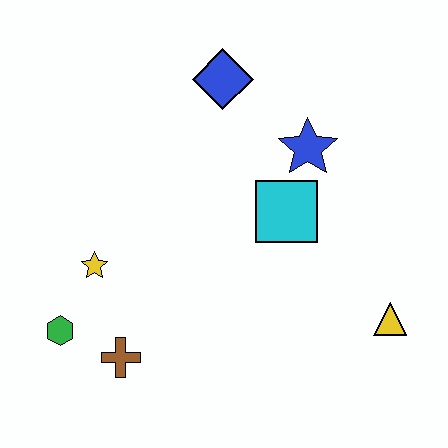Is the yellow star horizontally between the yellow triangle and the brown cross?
No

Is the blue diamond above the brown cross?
Yes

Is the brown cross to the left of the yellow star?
No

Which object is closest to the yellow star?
The green hexagon is closest to the yellow star.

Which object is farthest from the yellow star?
The yellow triangle is farthest from the yellow star.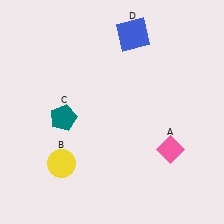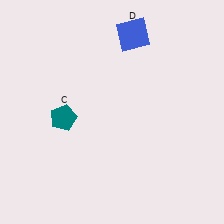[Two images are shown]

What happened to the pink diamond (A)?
The pink diamond (A) was removed in Image 2. It was in the bottom-right area of Image 1.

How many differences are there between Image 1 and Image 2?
There are 2 differences between the two images.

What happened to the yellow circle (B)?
The yellow circle (B) was removed in Image 2. It was in the bottom-left area of Image 1.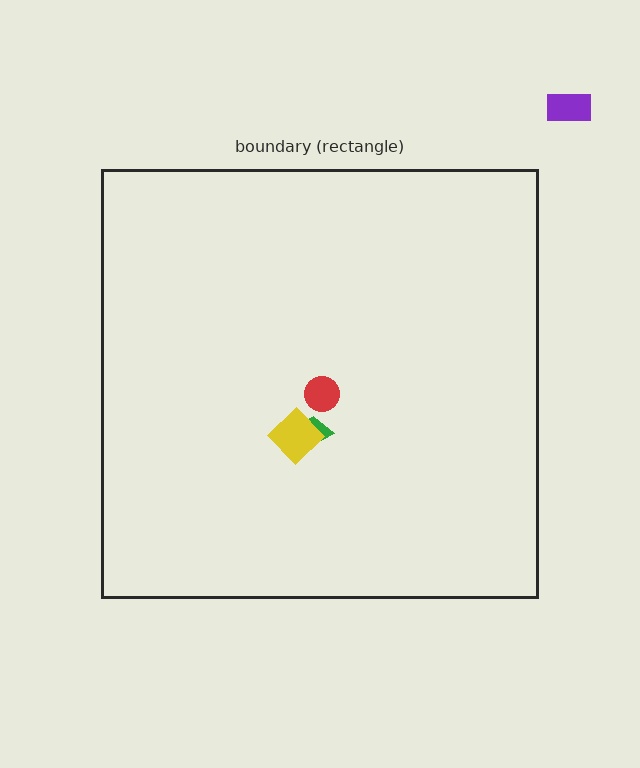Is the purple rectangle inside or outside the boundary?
Outside.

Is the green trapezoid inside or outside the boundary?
Inside.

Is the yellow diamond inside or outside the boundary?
Inside.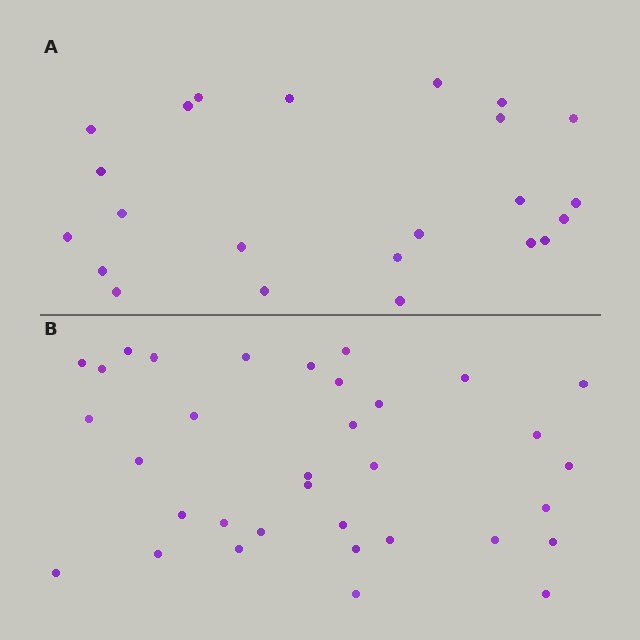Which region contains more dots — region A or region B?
Region B (the bottom region) has more dots.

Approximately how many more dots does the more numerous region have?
Region B has roughly 12 or so more dots than region A.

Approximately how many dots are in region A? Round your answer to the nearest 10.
About 20 dots. (The exact count is 23, which rounds to 20.)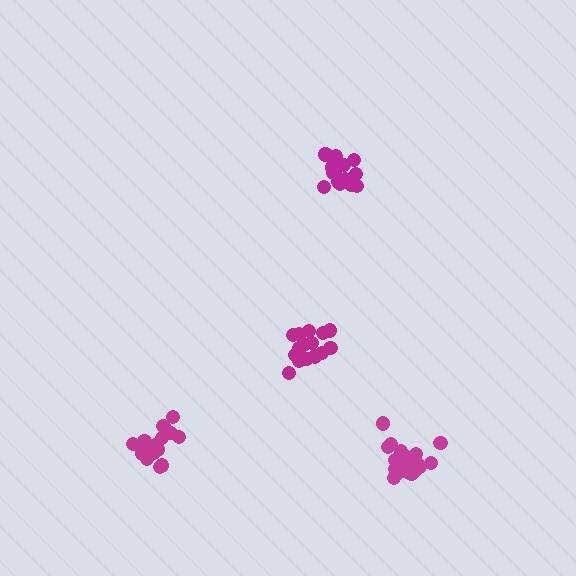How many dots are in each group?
Group 1: 15 dots, Group 2: 17 dots, Group 3: 17 dots, Group 4: 20 dots (69 total).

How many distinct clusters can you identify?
There are 4 distinct clusters.